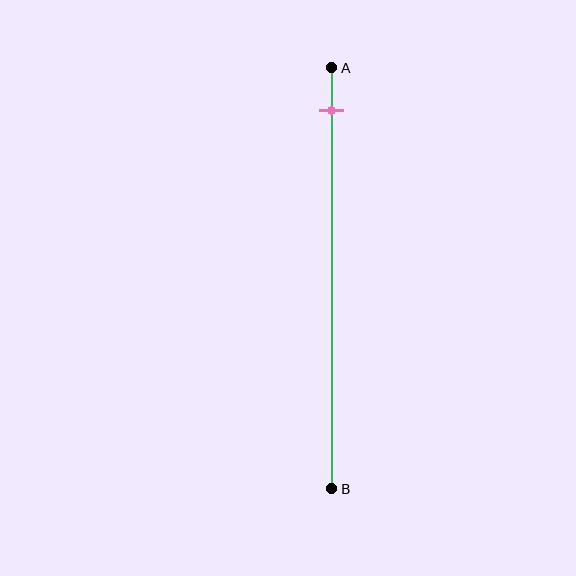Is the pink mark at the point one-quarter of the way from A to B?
No, the mark is at about 10% from A, not at the 25% one-quarter point.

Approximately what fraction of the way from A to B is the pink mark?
The pink mark is approximately 10% of the way from A to B.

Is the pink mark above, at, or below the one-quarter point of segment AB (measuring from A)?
The pink mark is above the one-quarter point of segment AB.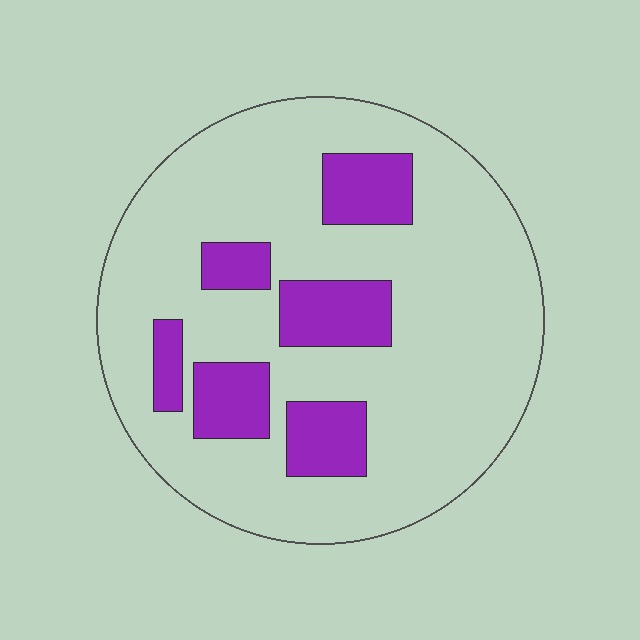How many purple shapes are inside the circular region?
6.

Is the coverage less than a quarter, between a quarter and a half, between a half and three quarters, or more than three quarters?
Less than a quarter.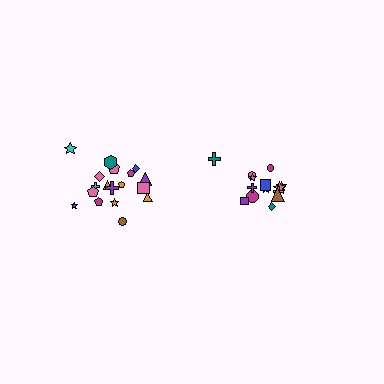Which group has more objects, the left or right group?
The left group.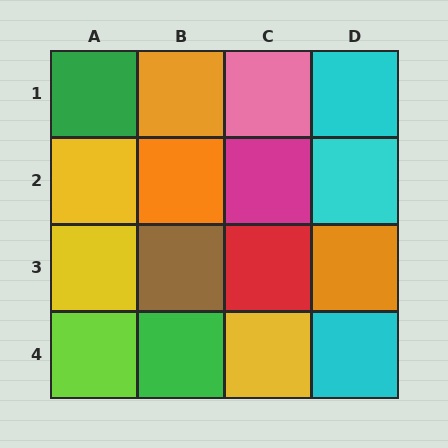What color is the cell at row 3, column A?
Yellow.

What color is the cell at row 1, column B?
Orange.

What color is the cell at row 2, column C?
Magenta.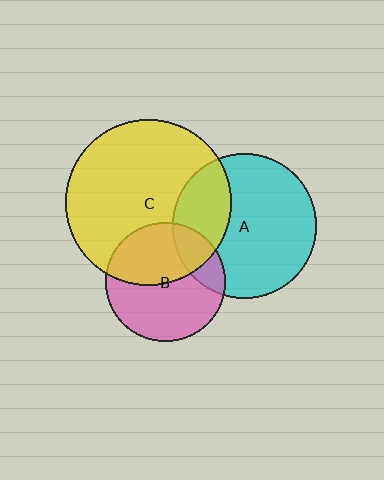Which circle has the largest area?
Circle C (yellow).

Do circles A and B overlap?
Yes.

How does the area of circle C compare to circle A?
Approximately 1.3 times.